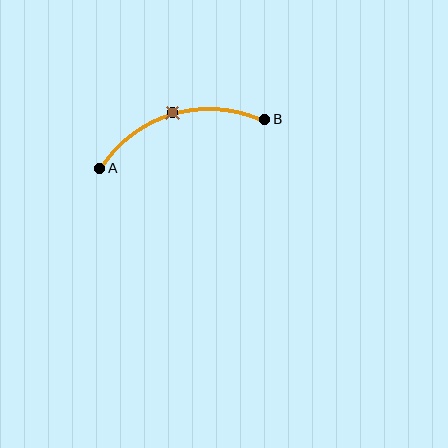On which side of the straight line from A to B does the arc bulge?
The arc bulges above the straight line connecting A and B.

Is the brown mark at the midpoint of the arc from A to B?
Yes. The brown mark lies on the arc at equal arc-length from both A and B — it is the arc midpoint.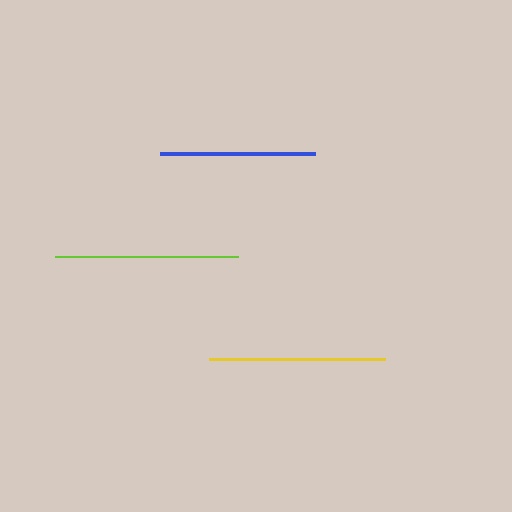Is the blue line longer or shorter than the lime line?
The lime line is longer than the blue line.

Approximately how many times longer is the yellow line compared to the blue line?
The yellow line is approximately 1.1 times the length of the blue line.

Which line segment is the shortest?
The blue line is the shortest at approximately 155 pixels.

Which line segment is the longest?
The lime line is the longest at approximately 183 pixels.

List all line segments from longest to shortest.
From longest to shortest: lime, yellow, blue.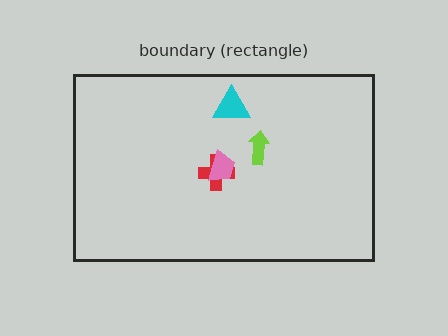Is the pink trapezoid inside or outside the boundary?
Inside.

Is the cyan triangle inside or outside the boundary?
Inside.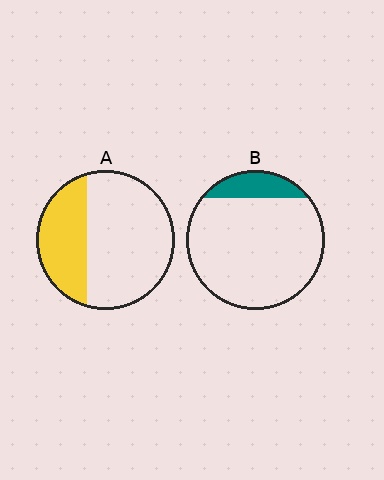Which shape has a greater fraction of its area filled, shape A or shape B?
Shape A.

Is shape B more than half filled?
No.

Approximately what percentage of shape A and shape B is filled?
A is approximately 35% and B is approximately 15%.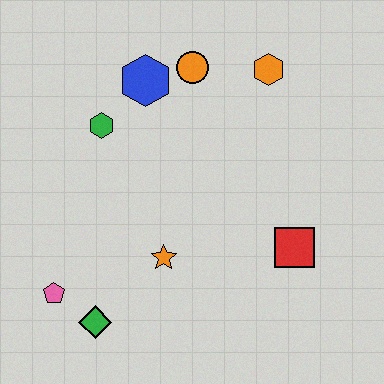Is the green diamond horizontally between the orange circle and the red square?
No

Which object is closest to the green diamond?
The pink pentagon is closest to the green diamond.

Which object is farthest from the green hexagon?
The red square is farthest from the green hexagon.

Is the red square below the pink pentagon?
No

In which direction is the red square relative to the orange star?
The red square is to the right of the orange star.